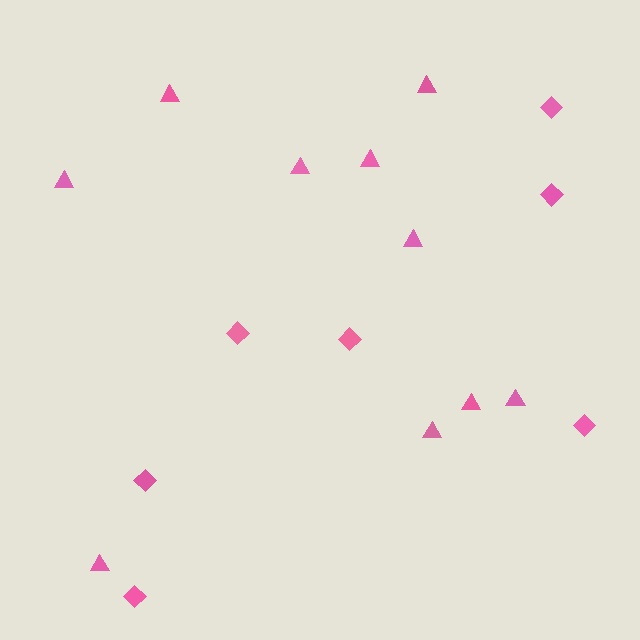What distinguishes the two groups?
There are 2 groups: one group of triangles (10) and one group of diamonds (7).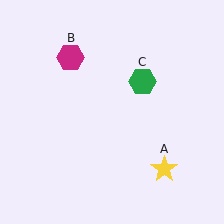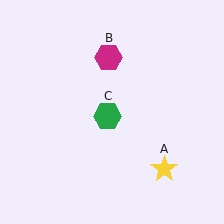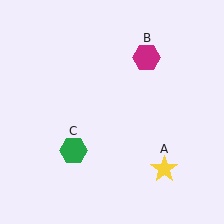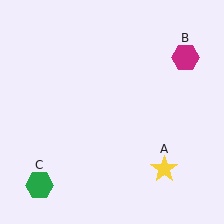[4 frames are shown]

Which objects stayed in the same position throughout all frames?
Yellow star (object A) remained stationary.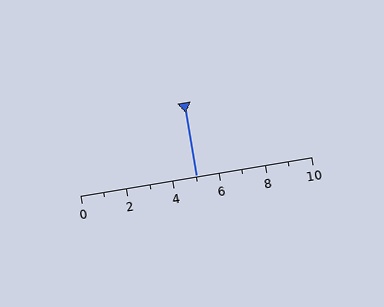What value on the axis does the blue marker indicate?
The marker indicates approximately 5.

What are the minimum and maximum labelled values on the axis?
The axis runs from 0 to 10.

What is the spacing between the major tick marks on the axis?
The major ticks are spaced 2 apart.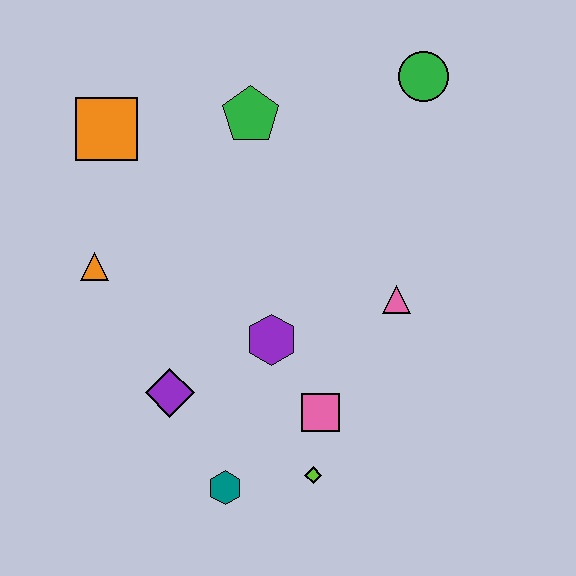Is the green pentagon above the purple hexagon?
Yes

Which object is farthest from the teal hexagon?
The green circle is farthest from the teal hexagon.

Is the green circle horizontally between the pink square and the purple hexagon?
No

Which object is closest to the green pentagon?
The orange square is closest to the green pentagon.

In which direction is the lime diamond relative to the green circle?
The lime diamond is below the green circle.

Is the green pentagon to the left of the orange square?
No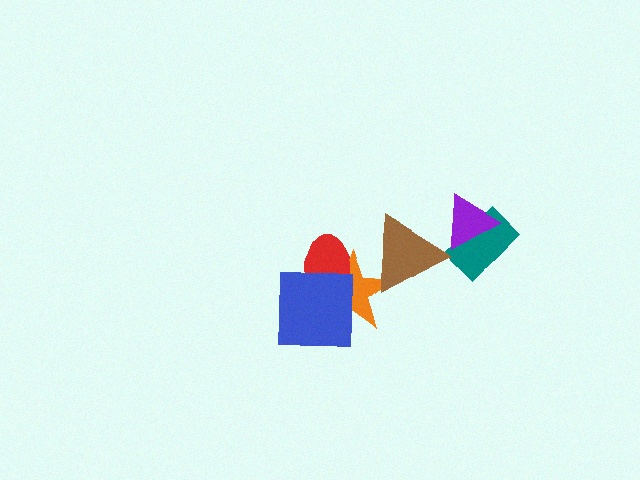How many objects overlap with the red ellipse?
2 objects overlap with the red ellipse.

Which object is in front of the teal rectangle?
The purple triangle is in front of the teal rectangle.